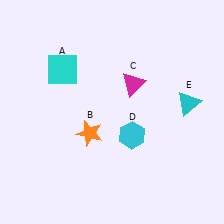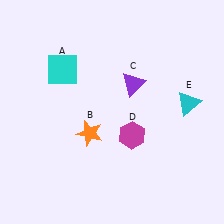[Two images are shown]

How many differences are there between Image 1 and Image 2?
There are 2 differences between the two images.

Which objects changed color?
C changed from magenta to purple. D changed from cyan to magenta.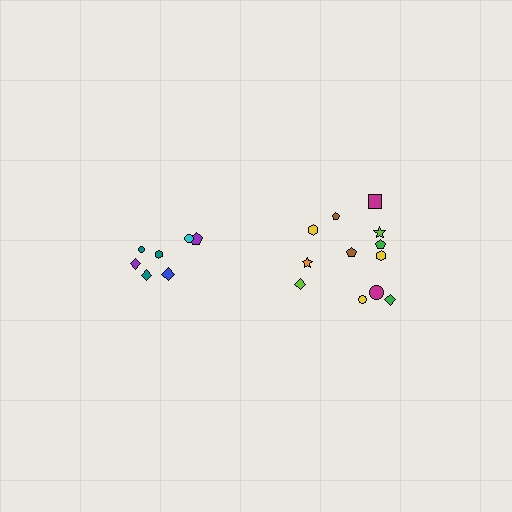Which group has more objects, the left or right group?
The right group.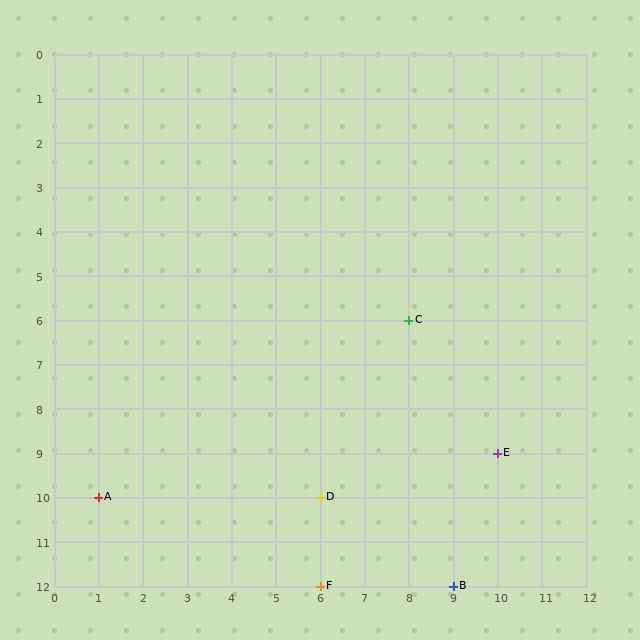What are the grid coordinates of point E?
Point E is at grid coordinates (10, 9).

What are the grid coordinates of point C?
Point C is at grid coordinates (8, 6).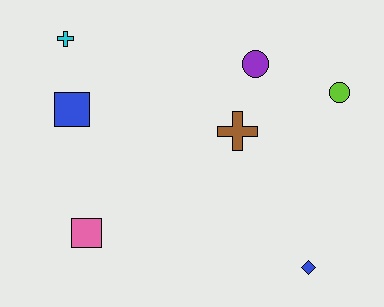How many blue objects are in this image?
There are 2 blue objects.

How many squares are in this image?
There are 2 squares.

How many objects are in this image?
There are 7 objects.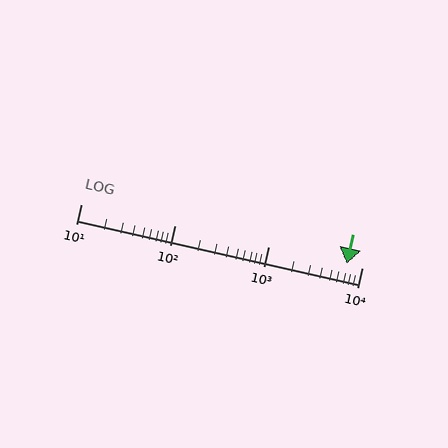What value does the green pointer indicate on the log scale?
The pointer indicates approximately 6900.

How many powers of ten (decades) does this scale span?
The scale spans 3 decades, from 10 to 10000.